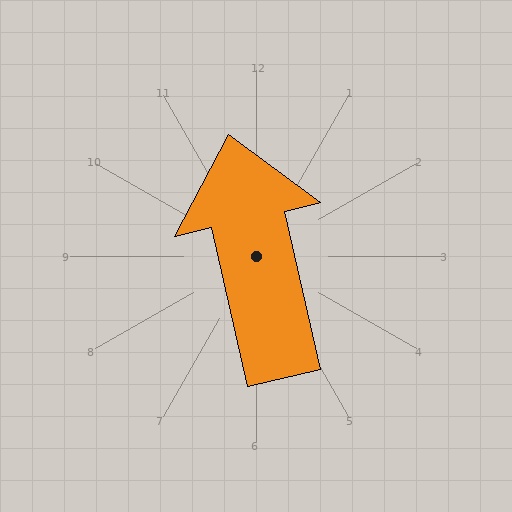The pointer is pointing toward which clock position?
Roughly 12 o'clock.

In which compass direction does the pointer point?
North.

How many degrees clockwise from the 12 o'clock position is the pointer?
Approximately 347 degrees.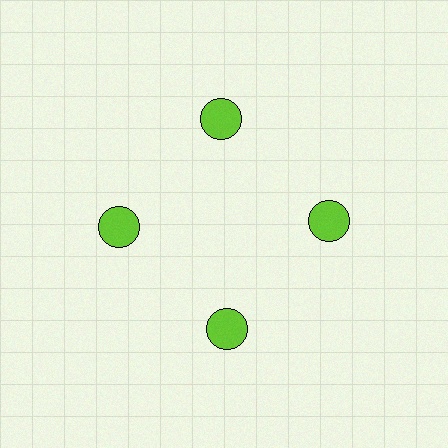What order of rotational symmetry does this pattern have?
This pattern has 4-fold rotational symmetry.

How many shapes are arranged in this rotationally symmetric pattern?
There are 4 shapes, arranged in 4 groups of 1.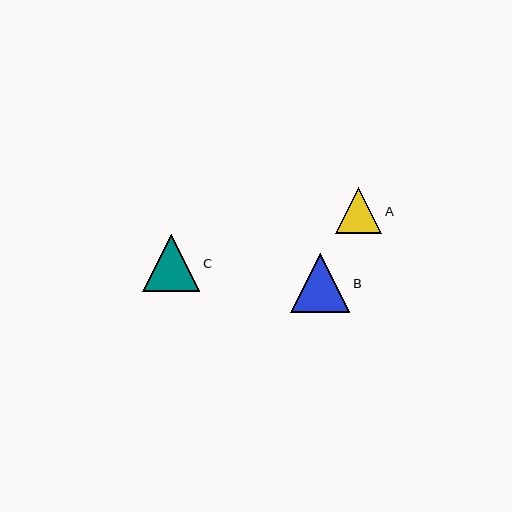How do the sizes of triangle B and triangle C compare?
Triangle B and triangle C are approximately the same size.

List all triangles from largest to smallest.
From largest to smallest: B, C, A.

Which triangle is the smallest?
Triangle A is the smallest with a size of approximately 46 pixels.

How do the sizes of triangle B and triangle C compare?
Triangle B and triangle C are approximately the same size.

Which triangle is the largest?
Triangle B is the largest with a size of approximately 59 pixels.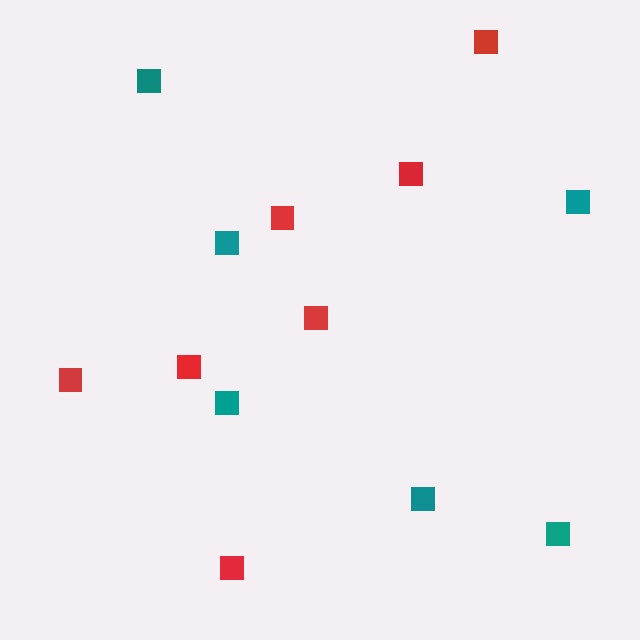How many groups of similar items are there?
There are 2 groups: one group of teal squares (6) and one group of red squares (7).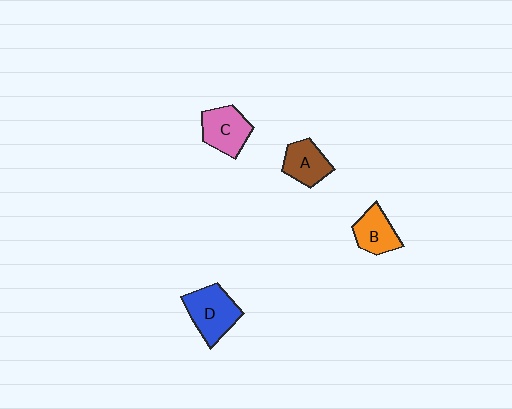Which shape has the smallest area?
Shape B (orange).